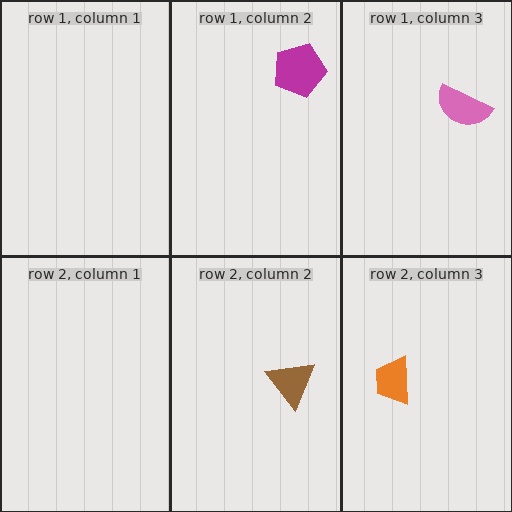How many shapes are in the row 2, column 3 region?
1.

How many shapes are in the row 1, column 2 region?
1.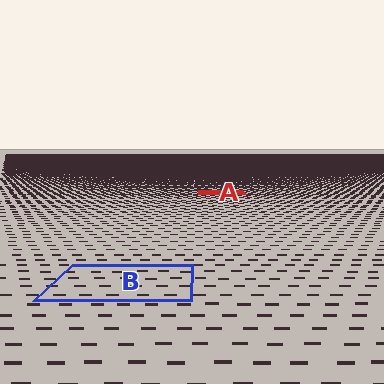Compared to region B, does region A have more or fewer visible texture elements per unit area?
Region A has more texture elements per unit area — they are packed more densely because it is farther away.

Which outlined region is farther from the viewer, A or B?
Region A is farther from the viewer — the texture elements inside it appear smaller and more densely packed.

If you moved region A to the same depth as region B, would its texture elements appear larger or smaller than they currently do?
They would appear larger. At a closer depth, the same texture elements are projected at a bigger on-screen size.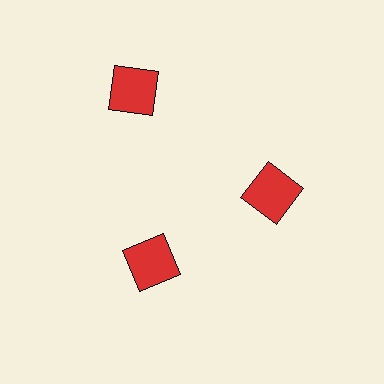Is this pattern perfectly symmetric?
No. The 3 red squares are arranged in a ring, but one element near the 11 o'clock position is pushed outward from the center, breaking the 3-fold rotational symmetry.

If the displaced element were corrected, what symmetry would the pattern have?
It would have 3-fold rotational symmetry — the pattern would map onto itself every 120 degrees.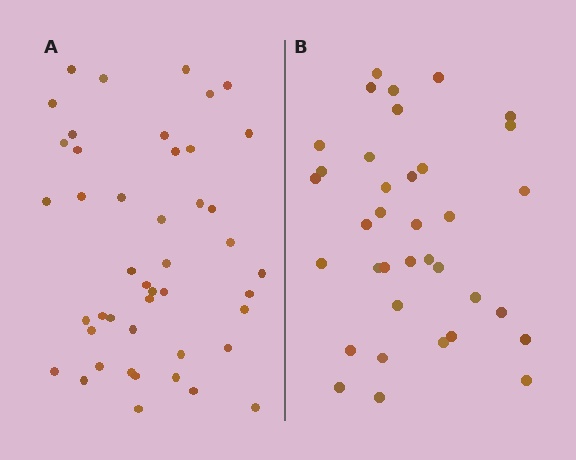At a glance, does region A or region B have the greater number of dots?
Region A (the left region) has more dots.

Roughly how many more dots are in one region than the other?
Region A has roughly 8 or so more dots than region B.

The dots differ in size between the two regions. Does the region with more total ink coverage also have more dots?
No. Region B has more total ink coverage because its dots are larger, but region A actually contains more individual dots. Total area can be misleading — the number of items is what matters here.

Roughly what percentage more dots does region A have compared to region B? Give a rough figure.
About 25% more.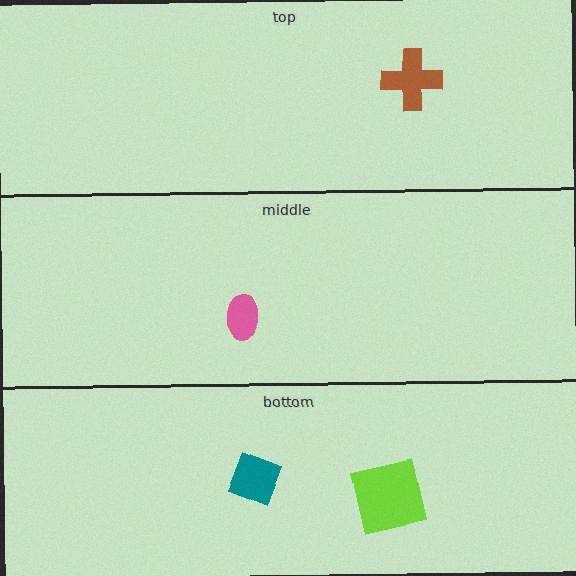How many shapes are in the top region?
1.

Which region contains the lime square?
The bottom region.